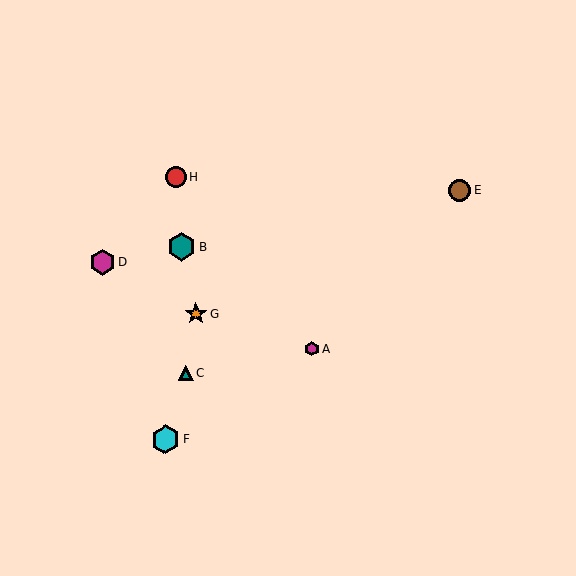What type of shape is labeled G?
Shape G is an orange star.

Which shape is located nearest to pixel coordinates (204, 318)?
The orange star (labeled G) at (196, 314) is nearest to that location.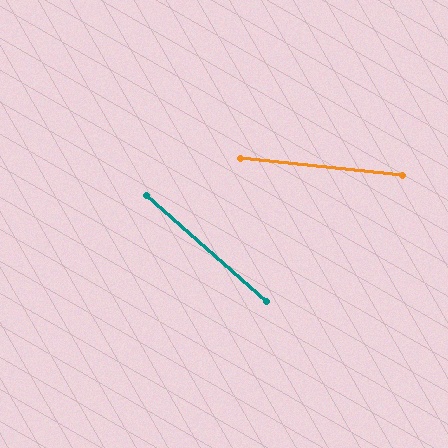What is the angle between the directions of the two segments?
Approximately 36 degrees.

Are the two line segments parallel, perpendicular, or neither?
Neither parallel nor perpendicular — they differ by about 36°.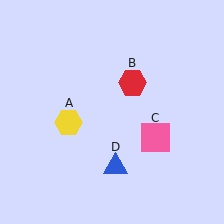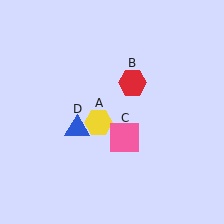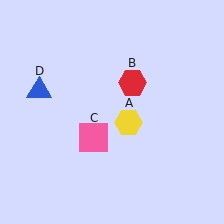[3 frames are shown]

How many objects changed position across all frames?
3 objects changed position: yellow hexagon (object A), pink square (object C), blue triangle (object D).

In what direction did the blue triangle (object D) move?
The blue triangle (object D) moved up and to the left.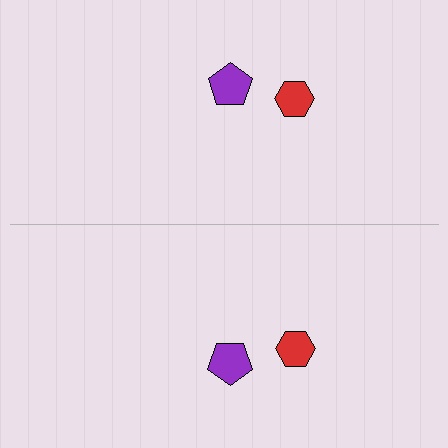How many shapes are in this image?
There are 4 shapes in this image.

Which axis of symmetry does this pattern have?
The pattern has a horizontal axis of symmetry running through the center of the image.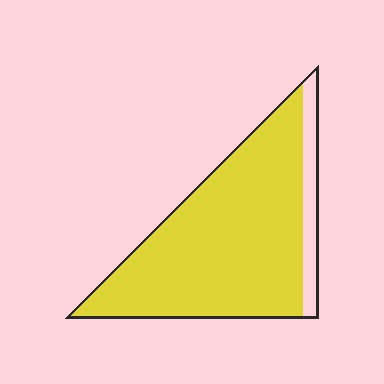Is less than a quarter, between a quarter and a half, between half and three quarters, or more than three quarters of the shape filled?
More than three quarters.